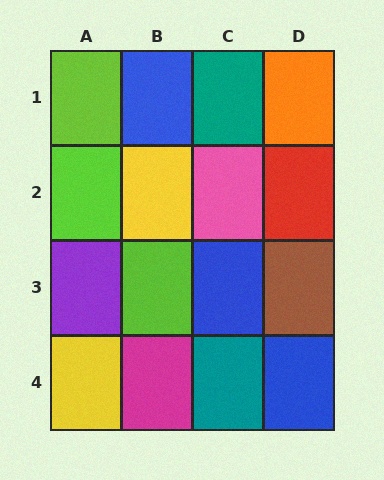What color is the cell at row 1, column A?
Lime.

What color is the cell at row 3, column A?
Purple.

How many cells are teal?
2 cells are teal.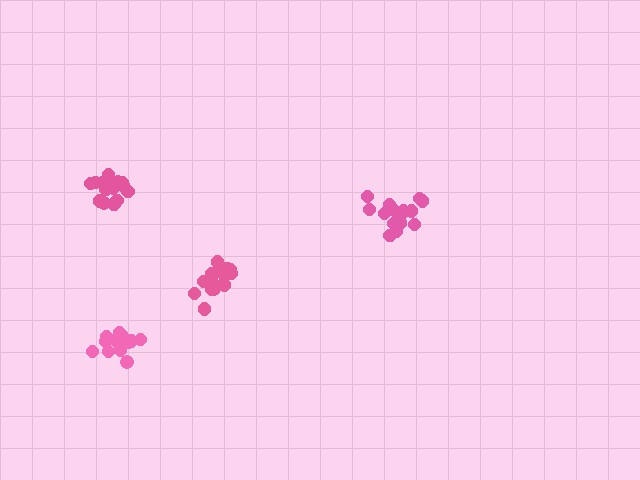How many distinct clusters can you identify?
There are 4 distinct clusters.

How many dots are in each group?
Group 1: 14 dots, Group 2: 16 dots, Group 3: 17 dots, Group 4: 18 dots (65 total).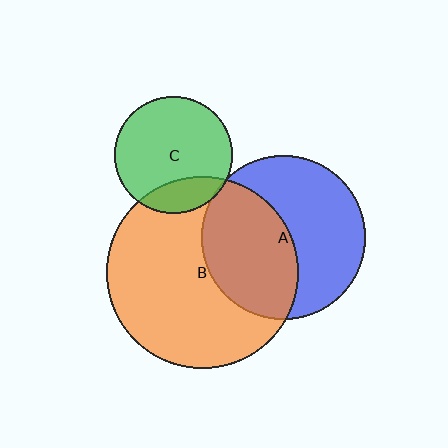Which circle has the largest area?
Circle B (orange).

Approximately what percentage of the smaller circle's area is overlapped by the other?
Approximately 20%.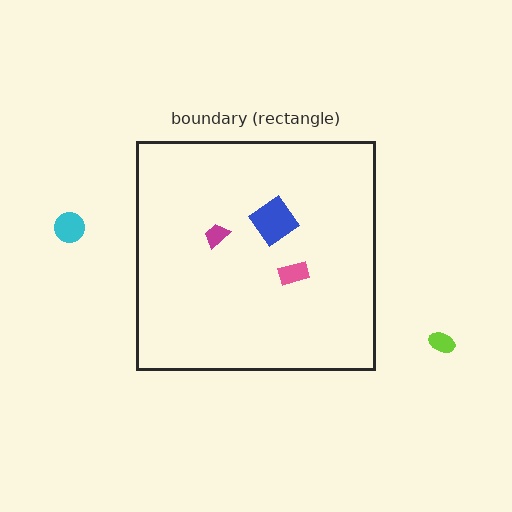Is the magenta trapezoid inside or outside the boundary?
Inside.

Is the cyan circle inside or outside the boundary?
Outside.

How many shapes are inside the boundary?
3 inside, 2 outside.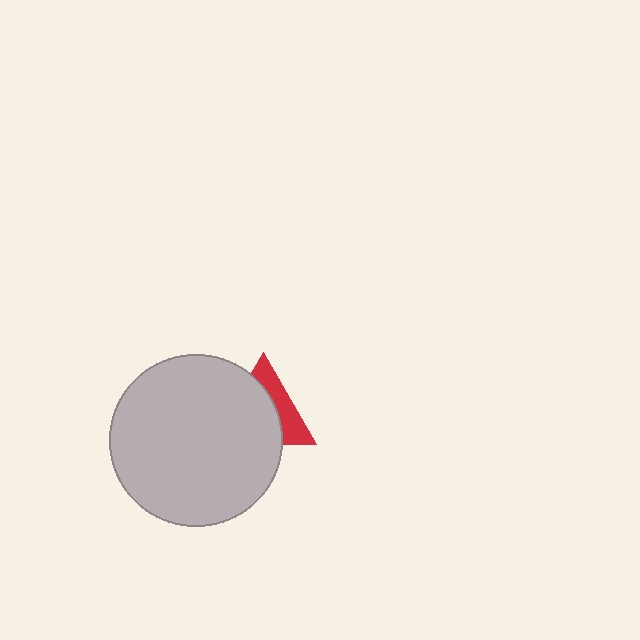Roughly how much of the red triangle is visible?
A small part of it is visible (roughly 38%).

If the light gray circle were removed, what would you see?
You would see the complete red triangle.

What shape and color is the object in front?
The object in front is a light gray circle.